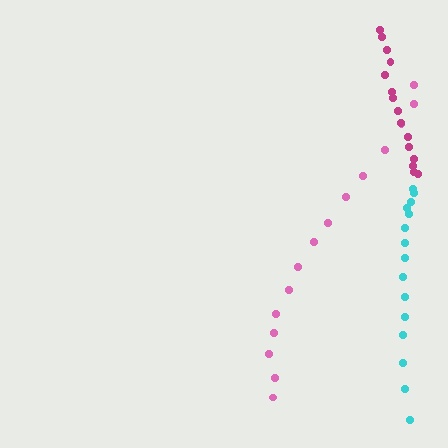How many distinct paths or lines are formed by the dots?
There are 3 distinct paths.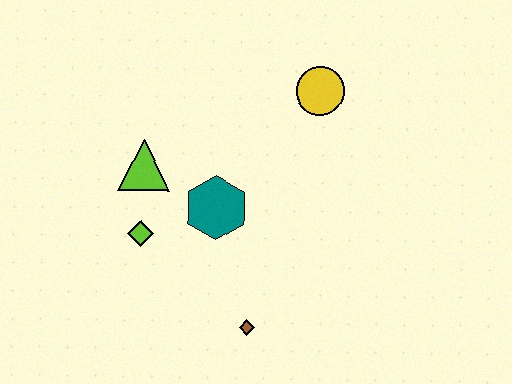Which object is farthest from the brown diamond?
The yellow circle is farthest from the brown diamond.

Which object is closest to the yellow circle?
The teal hexagon is closest to the yellow circle.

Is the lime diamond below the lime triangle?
Yes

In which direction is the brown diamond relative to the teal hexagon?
The brown diamond is below the teal hexagon.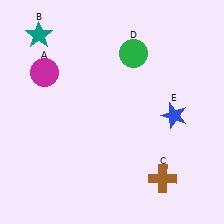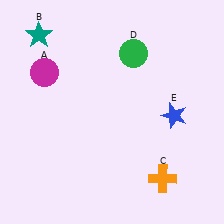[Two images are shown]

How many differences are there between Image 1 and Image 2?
There is 1 difference between the two images.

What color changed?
The cross (C) changed from brown in Image 1 to orange in Image 2.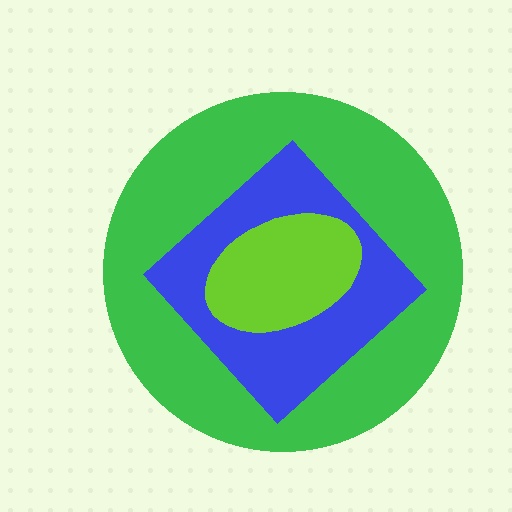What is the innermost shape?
The lime ellipse.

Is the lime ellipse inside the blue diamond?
Yes.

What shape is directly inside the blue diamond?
The lime ellipse.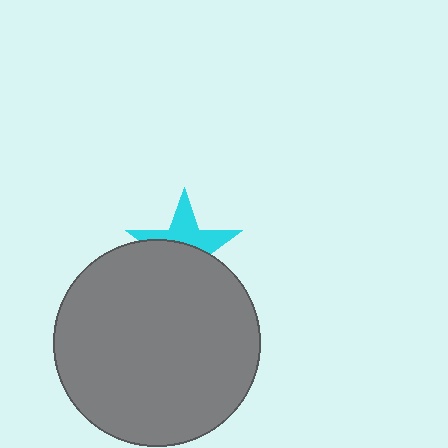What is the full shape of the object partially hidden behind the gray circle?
The partially hidden object is a cyan star.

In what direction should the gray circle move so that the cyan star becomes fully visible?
The gray circle should move down. That is the shortest direction to clear the overlap and leave the cyan star fully visible.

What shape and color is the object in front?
The object in front is a gray circle.